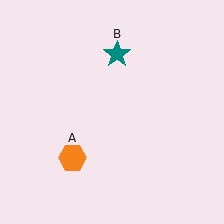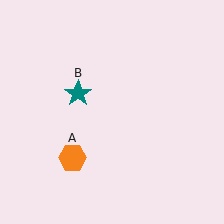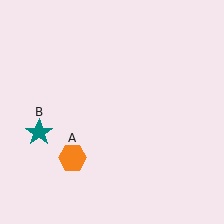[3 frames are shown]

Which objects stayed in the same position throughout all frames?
Orange hexagon (object A) remained stationary.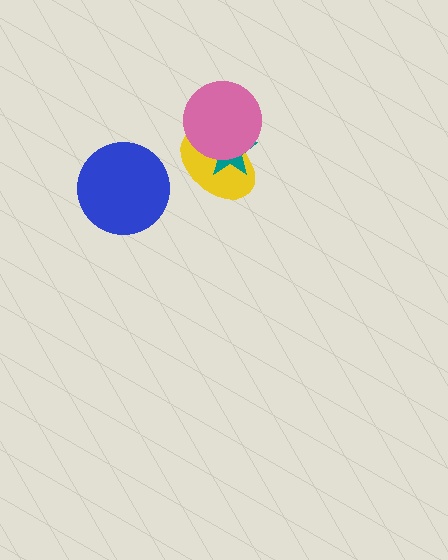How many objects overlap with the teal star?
2 objects overlap with the teal star.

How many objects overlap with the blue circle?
0 objects overlap with the blue circle.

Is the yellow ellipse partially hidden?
Yes, it is partially covered by another shape.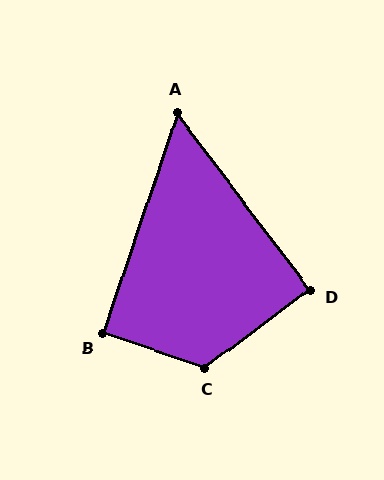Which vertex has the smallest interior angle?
A, at approximately 56 degrees.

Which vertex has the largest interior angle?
C, at approximately 124 degrees.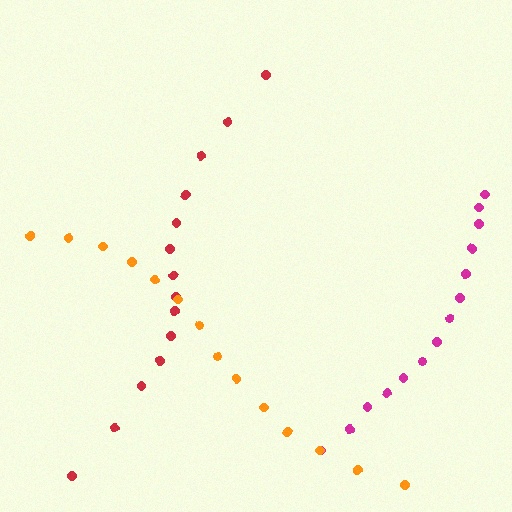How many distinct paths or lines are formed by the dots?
There are 3 distinct paths.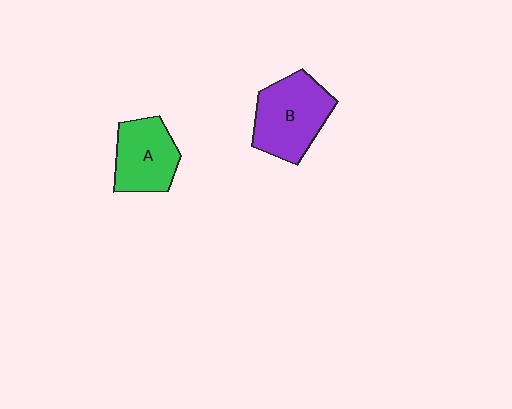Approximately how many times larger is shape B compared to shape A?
Approximately 1.2 times.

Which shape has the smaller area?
Shape A (green).